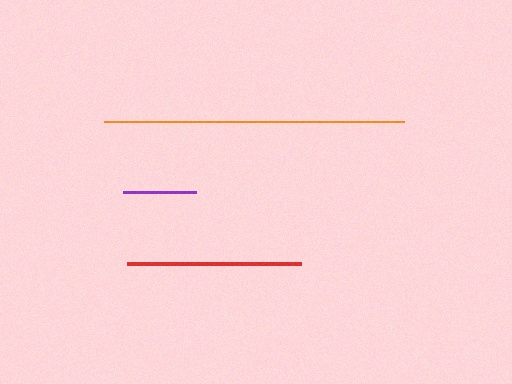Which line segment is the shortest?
The purple line is the shortest at approximately 73 pixels.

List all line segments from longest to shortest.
From longest to shortest: orange, red, purple.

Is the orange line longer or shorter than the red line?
The orange line is longer than the red line.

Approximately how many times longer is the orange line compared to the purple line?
The orange line is approximately 4.1 times the length of the purple line.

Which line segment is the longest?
The orange line is the longest at approximately 300 pixels.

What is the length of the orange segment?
The orange segment is approximately 300 pixels long.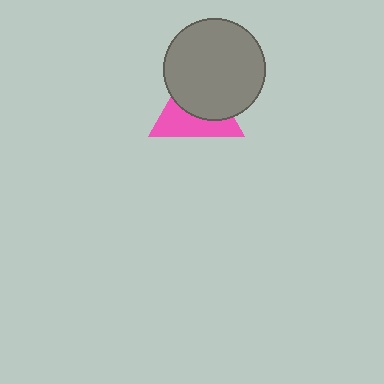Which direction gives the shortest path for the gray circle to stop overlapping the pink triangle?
Moving toward the upper-right gives the shortest separation.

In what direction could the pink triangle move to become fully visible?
The pink triangle could move toward the lower-left. That would shift it out from behind the gray circle entirely.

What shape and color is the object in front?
The object in front is a gray circle.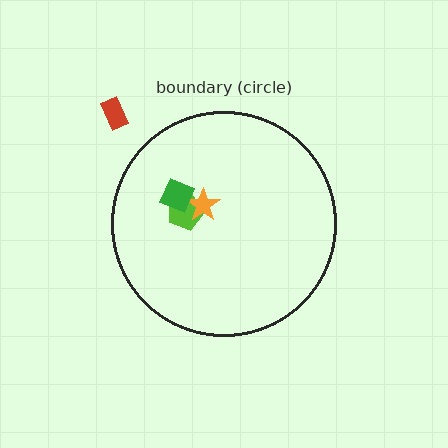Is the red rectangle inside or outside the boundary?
Outside.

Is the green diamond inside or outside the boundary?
Inside.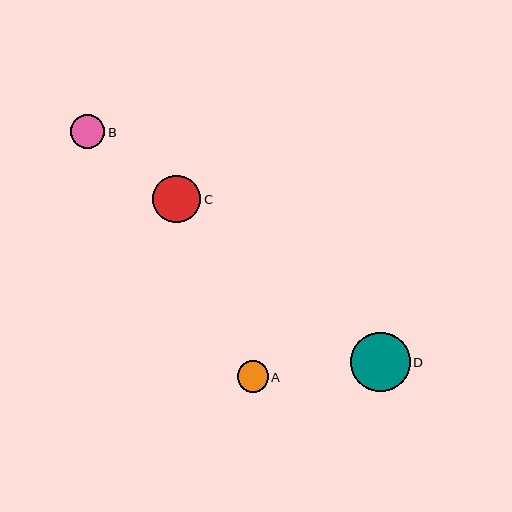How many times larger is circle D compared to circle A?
Circle D is approximately 1.9 times the size of circle A.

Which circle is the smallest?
Circle A is the smallest with a size of approximately 31 pixels.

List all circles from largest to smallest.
From largest to smallest: D, C, B, A.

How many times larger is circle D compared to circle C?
Circle D is approximately 1.2 times the size of circle C.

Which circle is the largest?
Circle D is the largest with a size of approximately 59 pixels.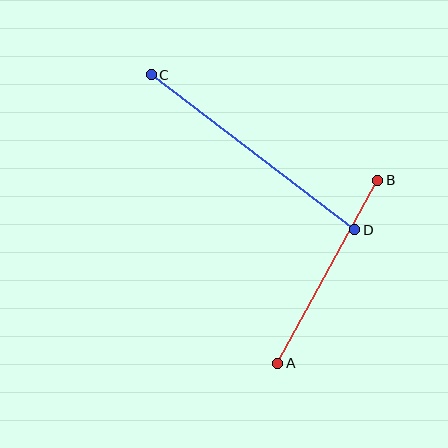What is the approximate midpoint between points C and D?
The midpoint is at approximately (253, 152) pixels.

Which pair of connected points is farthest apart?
Points C and D are farthest apart.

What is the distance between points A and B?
The distance is approximately 209 pixels.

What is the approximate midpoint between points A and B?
The midpoint is at approximately (328, 272) pixels.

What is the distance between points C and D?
The distance is approximately 256 pixels.